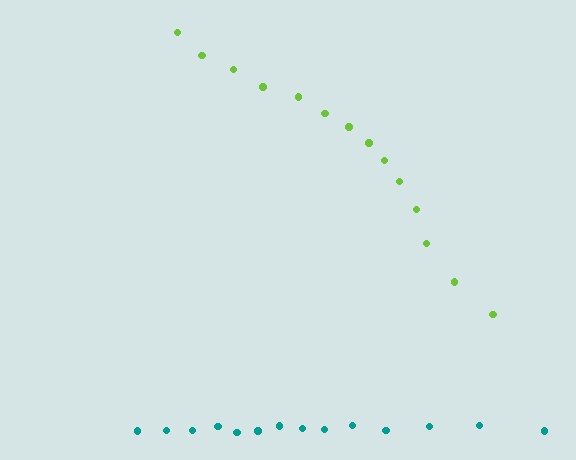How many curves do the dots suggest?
There are 2 distinct paths.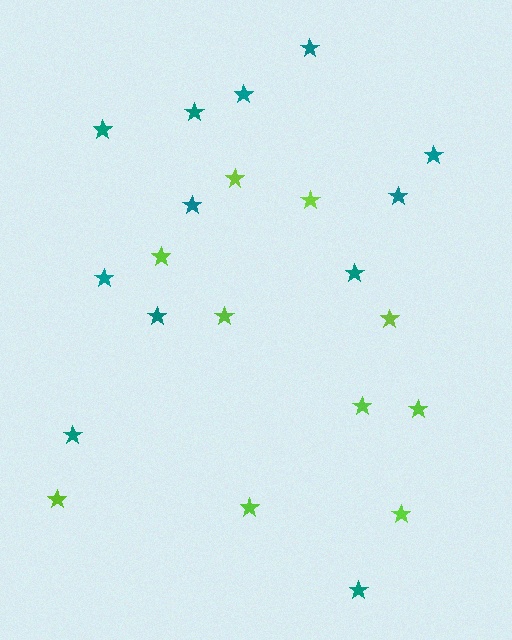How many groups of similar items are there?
There are 2 groups: one group of teal stars (12) and one group of lime stars (10).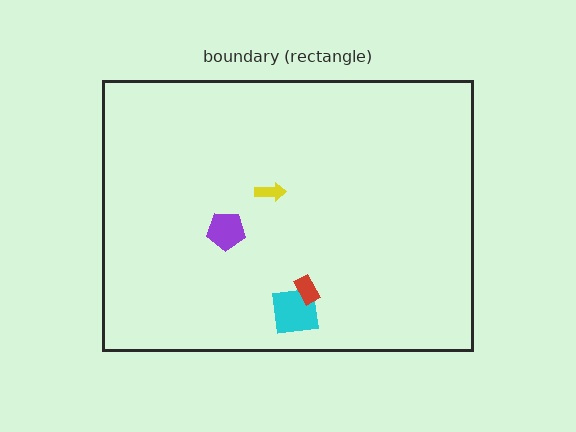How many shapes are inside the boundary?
4 inside, 0 outside.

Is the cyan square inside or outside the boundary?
Inside.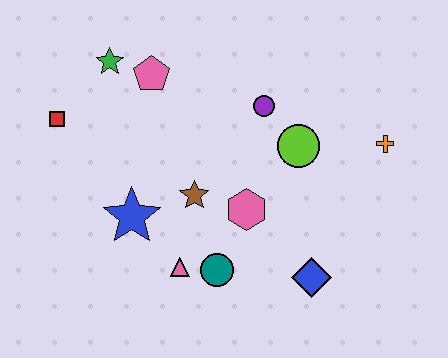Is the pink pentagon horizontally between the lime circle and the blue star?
Yes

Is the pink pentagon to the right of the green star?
Yes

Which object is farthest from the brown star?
The orange cross is farthest from the brown star.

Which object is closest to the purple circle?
The lime circle is closest to the purple circle.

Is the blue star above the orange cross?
No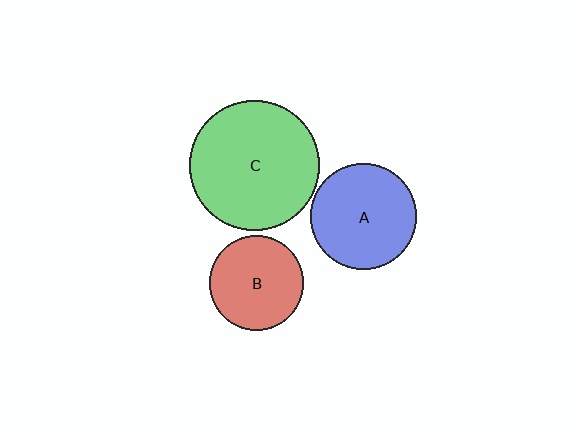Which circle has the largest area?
Circle C (green).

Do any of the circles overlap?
No, none of the circles overlap.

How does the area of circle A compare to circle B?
Approximately 1.3 times.